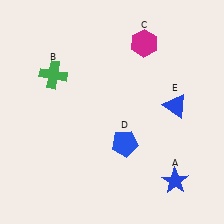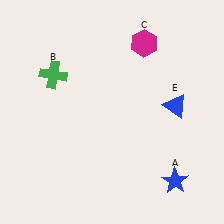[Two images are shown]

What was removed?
The blue pentagon (D) was removed in Image 2.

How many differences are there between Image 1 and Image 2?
There is 1 difference between the two images.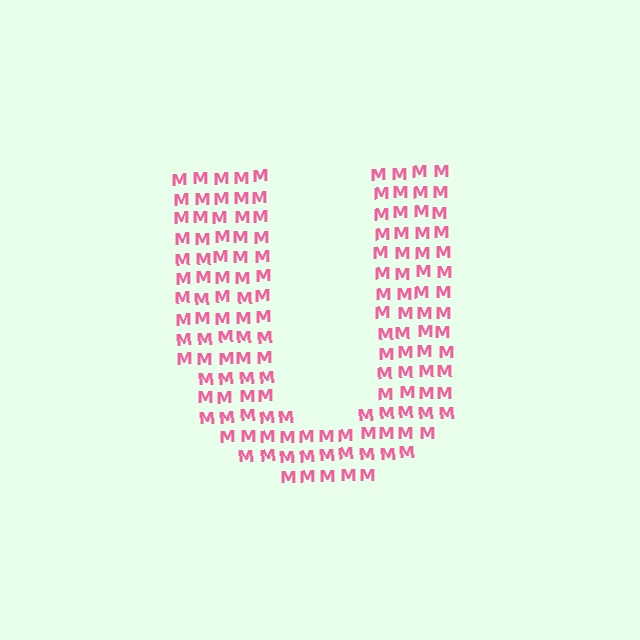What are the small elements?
The small elements are letter M's.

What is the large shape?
The large shape is the letter U.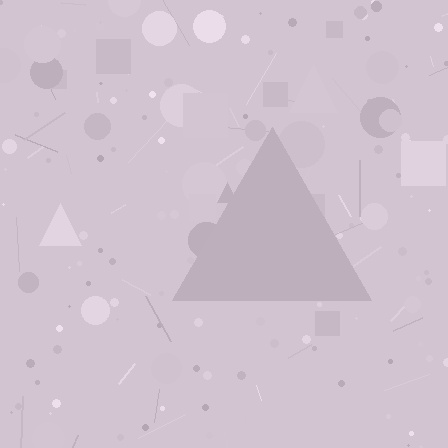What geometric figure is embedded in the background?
A triangle is embedded in the background.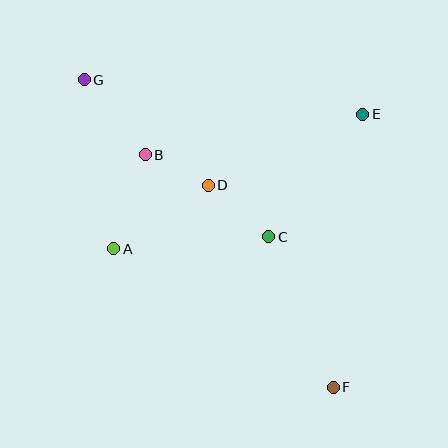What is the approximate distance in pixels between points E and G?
The distance between E and G is approximately 281 pixels.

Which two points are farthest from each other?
Points F and G are farthest from each other.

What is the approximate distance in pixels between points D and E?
The distance between D and E is approximately 170 pixels.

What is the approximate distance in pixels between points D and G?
The distance between D and G is approximately 163 pixels.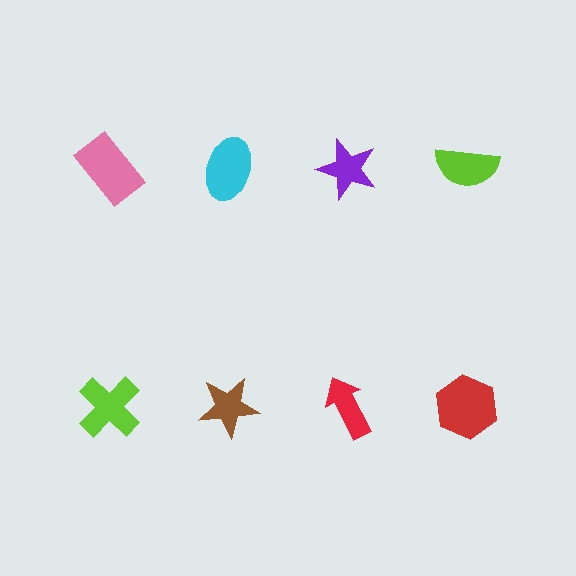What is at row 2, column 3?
A red arrow.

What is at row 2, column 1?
A lime cross.